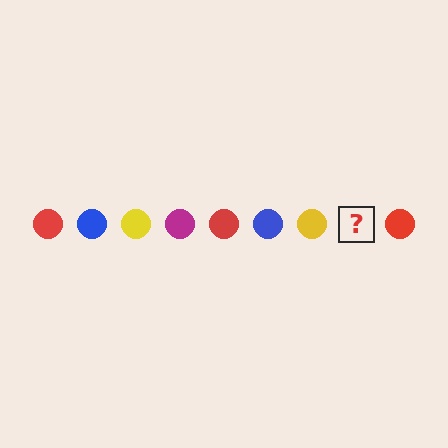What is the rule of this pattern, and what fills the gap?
The rule is that the pattern cycles through red, blue, yellow, magenta circles. The gap should be filled with a magenta circle.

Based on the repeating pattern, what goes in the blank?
The blank should be a magenta circle.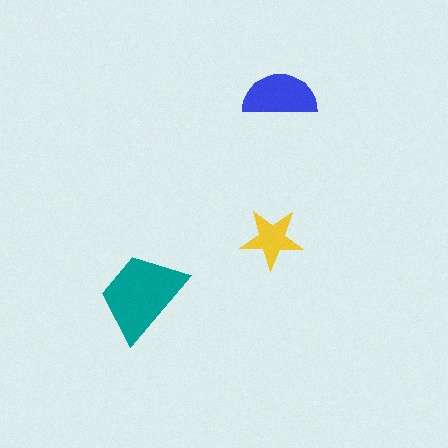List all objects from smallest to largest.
The yellow star, the blue semicircle, the teal trapezoid.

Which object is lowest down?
The teal trapezoid is bottommost.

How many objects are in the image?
There are 3 objects in the image.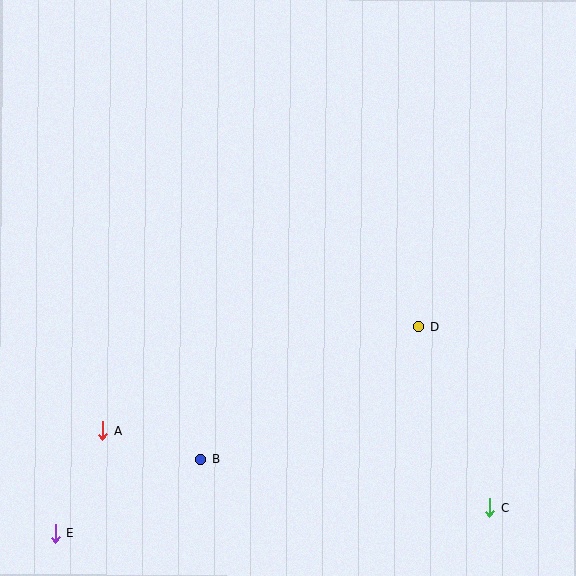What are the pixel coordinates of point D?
Point D is at (418, 327).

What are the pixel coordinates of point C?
Point C is at (490, 507).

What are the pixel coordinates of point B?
Point B is at (200, 459).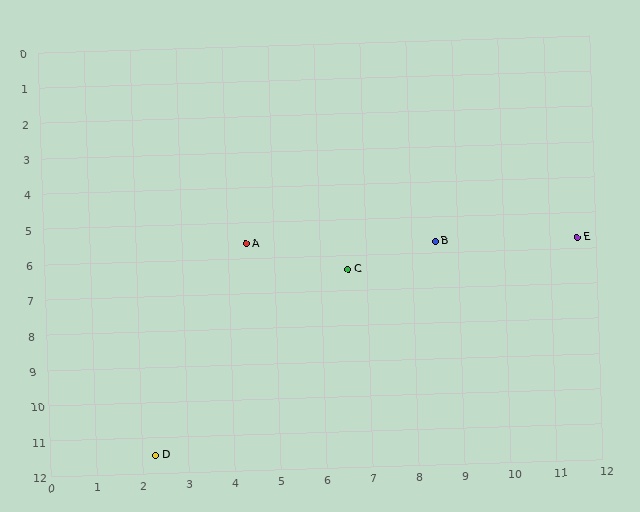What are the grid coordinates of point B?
Point B is at approximately (8.5, 5.7).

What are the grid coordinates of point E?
Point E is at approximately (11.6, 5.7).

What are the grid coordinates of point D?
Point D is at approximately (2.3, 11.5).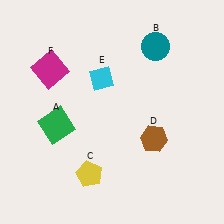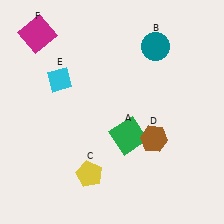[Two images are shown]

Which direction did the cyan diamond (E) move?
The cyan diamond (E) moved left.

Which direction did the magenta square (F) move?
The magenta square (F) moved up.